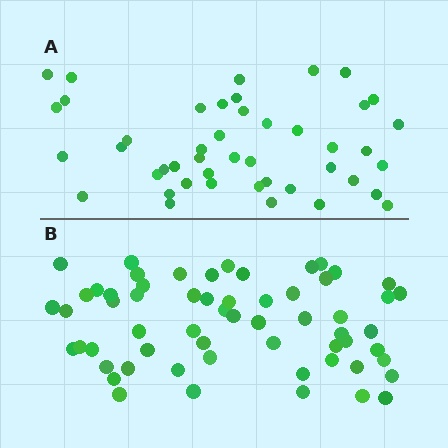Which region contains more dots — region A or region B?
Region B (the bottom region) has more dots.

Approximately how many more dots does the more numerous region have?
Region B has approximately 15 more dots than region A.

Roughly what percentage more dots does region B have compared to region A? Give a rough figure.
About 35% more.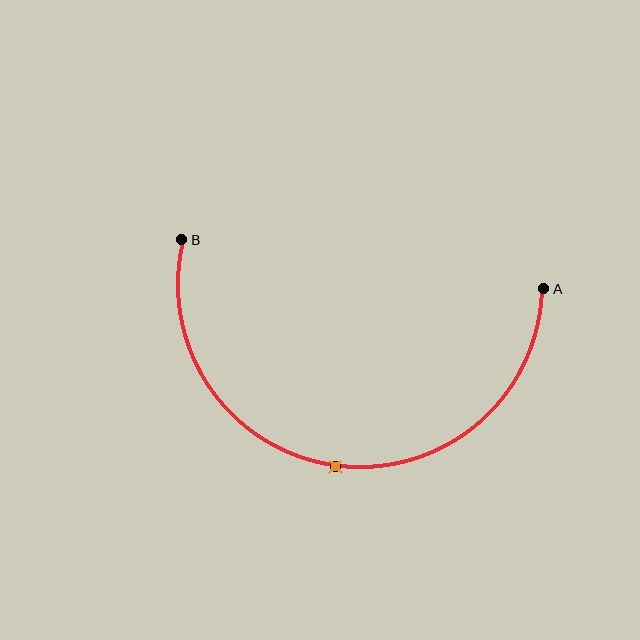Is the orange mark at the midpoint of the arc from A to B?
Yes. The orange mark lies on the arc at equal arc-length from both A and B — it is the arc midpoint.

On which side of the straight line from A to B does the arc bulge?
The arc bulges below the straight line connecting A and B.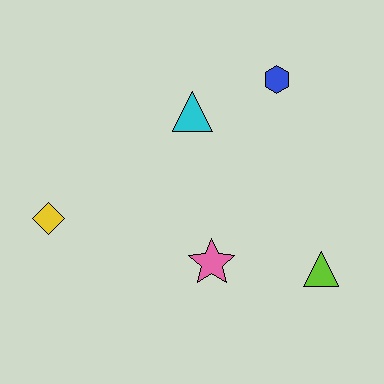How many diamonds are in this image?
There is 1 diamond.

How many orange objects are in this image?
There are no orange objects.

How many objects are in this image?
There are 5 objects.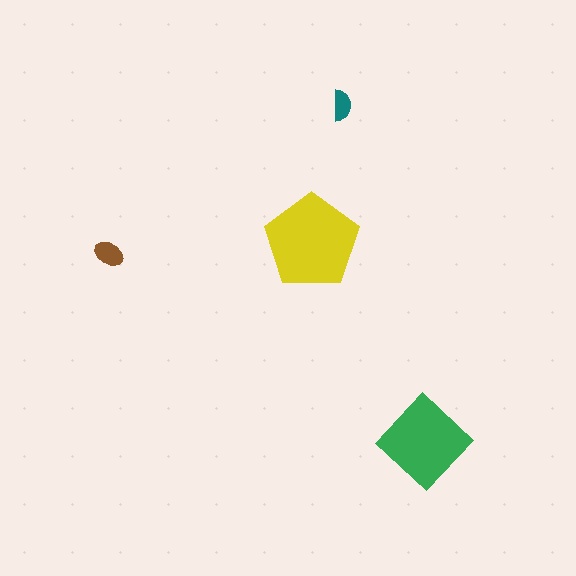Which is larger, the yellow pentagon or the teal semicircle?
The yellow pentagon.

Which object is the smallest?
The teal semicircle.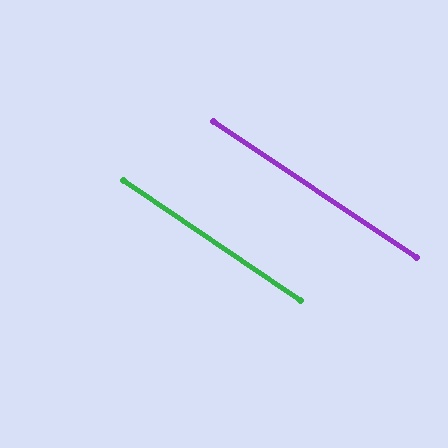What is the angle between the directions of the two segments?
Approximately 0 degrees.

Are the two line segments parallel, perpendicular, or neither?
Parallel — their directions differ by only 0.2°.